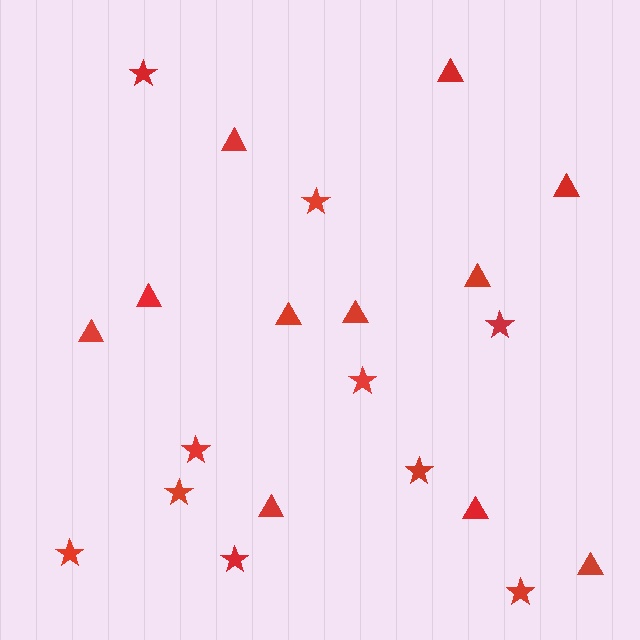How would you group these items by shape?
There are 2 groups: one group of stars (10) and one group of triangles (11).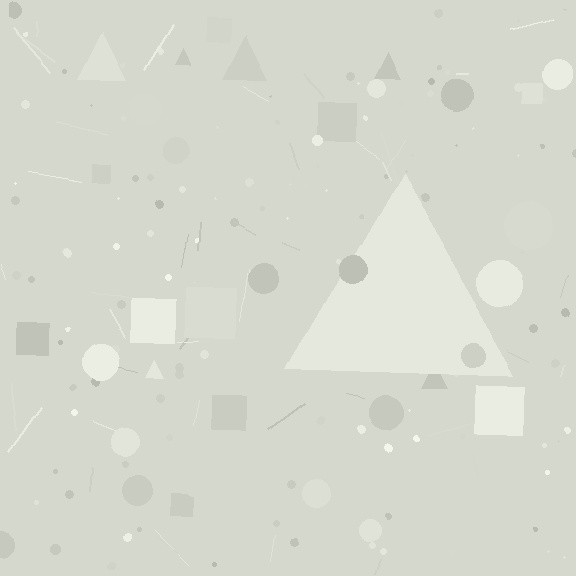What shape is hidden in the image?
A triangle is hidden in the image.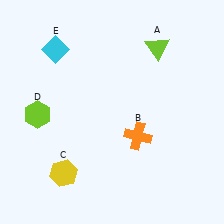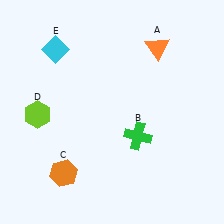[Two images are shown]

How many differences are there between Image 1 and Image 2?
There are 3 differences between the two images.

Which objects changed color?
A changed from lime to orange. B changed from orange to green. C changed from yellow to orange.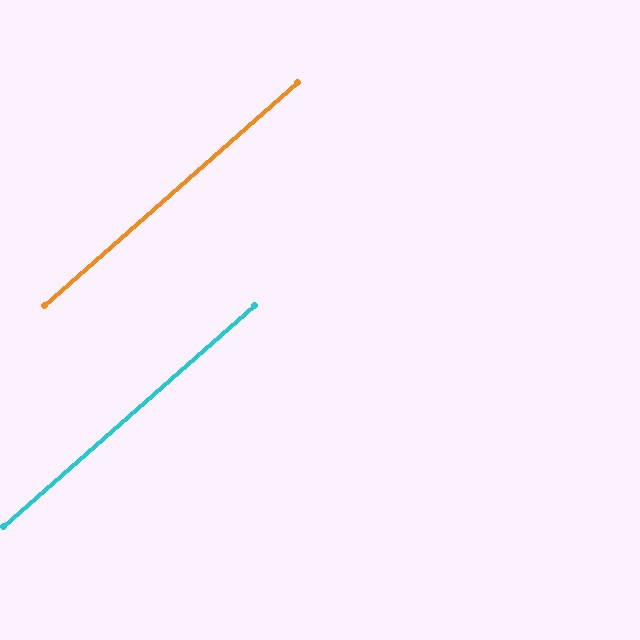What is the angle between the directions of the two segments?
Approximately 0 degrees.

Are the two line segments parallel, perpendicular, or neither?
Parallel — their directions differ by only 0.1°.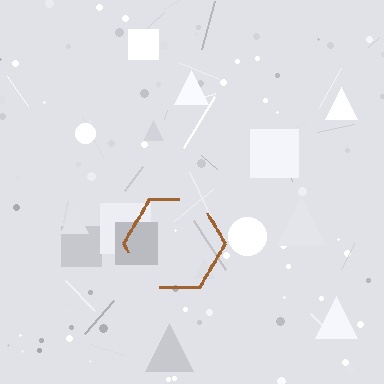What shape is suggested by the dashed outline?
The dashed outline suggests a hexagon.